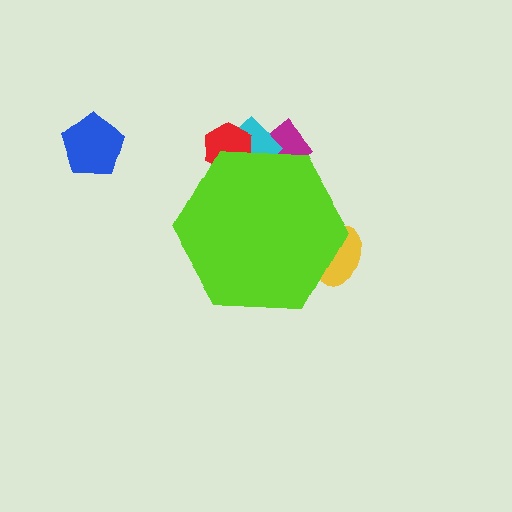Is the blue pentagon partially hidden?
No, the blue pentagon is fully visible.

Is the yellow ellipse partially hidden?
Yes, the yellow ellipse is partially hidden behind the lime hexagon.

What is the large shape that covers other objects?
A lime hexagon.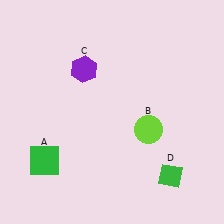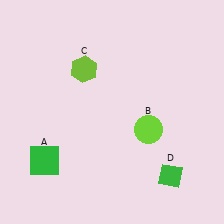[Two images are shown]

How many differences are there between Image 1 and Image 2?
There is 1 difference between the two images.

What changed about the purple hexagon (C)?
In Image 1, C is purple. In Image 2, it changed to lime.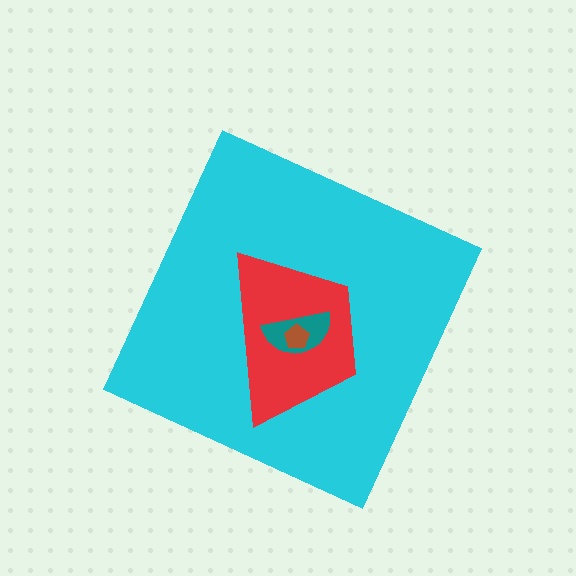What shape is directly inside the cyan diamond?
The red trapezoid.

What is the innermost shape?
The brown pentagon.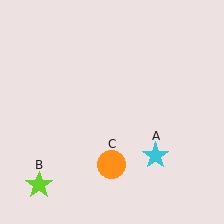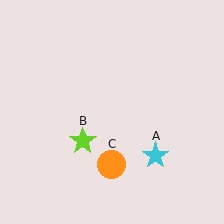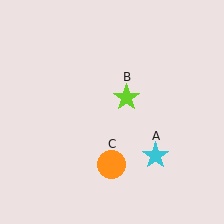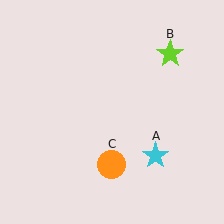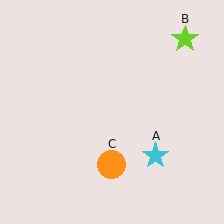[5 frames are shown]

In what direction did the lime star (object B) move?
The lime star (object B) moved up and to the right.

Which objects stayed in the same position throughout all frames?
Cyan star (object A) and orange circle (object C) remained stationary.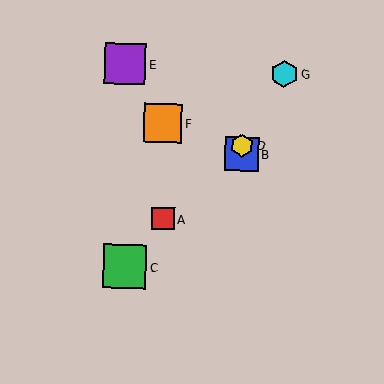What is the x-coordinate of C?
Object C is at x≈125.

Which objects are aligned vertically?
Objects B, D are aligned vertically.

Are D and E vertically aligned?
No, D is at x≈242 and E is at x≈125.